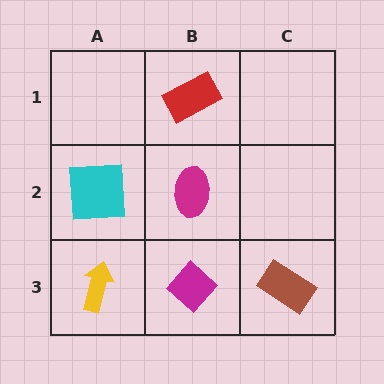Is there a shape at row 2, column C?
No, that cell is empty.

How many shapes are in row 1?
1 shape.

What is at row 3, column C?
A brown rectangle.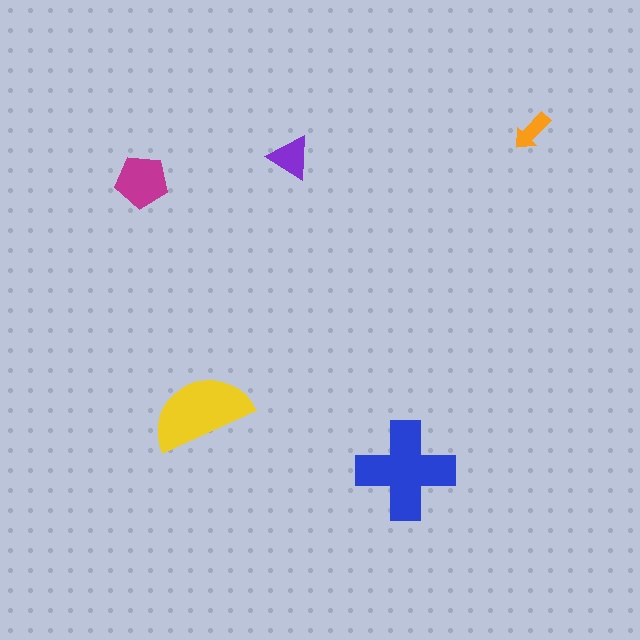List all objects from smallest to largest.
The orange arrow, the purple triangle, the magenta pentagon, the yellow semicircle, the blue cross.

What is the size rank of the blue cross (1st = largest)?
1st.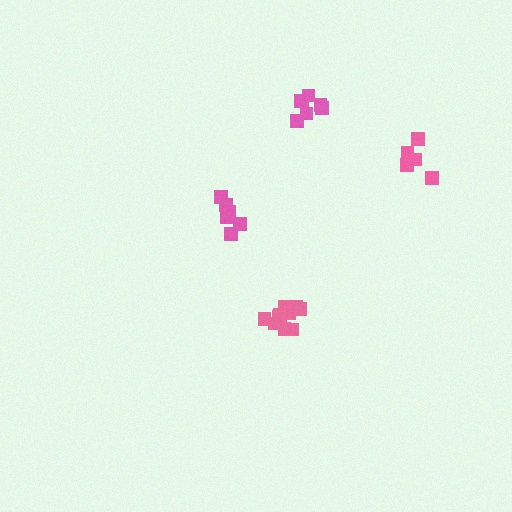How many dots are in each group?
Group 1: 6 dots, Group 2: 7 dots, Group 3: 5 dots, Group 4: 11 dots (29 total).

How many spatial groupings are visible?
There are 4 spatial groupings.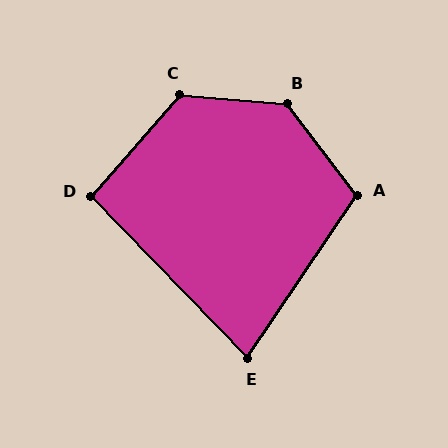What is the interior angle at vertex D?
Approximately 94 degrees (approximately right).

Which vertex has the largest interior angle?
B, at approximately 132 degrees.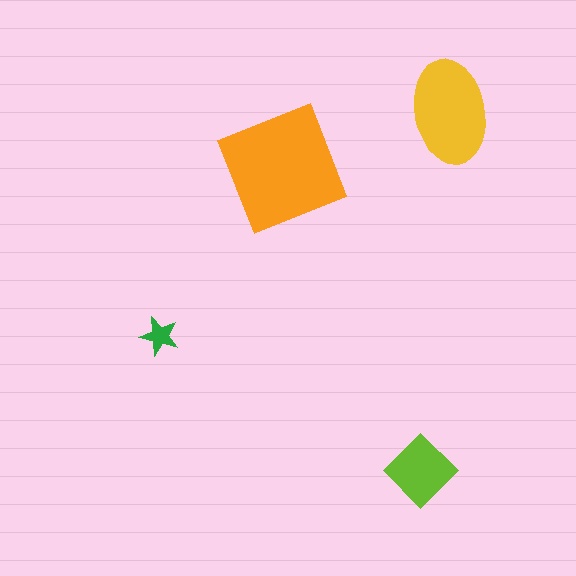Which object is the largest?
The orange square.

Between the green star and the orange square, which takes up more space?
The orange square.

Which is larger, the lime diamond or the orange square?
The orange square.